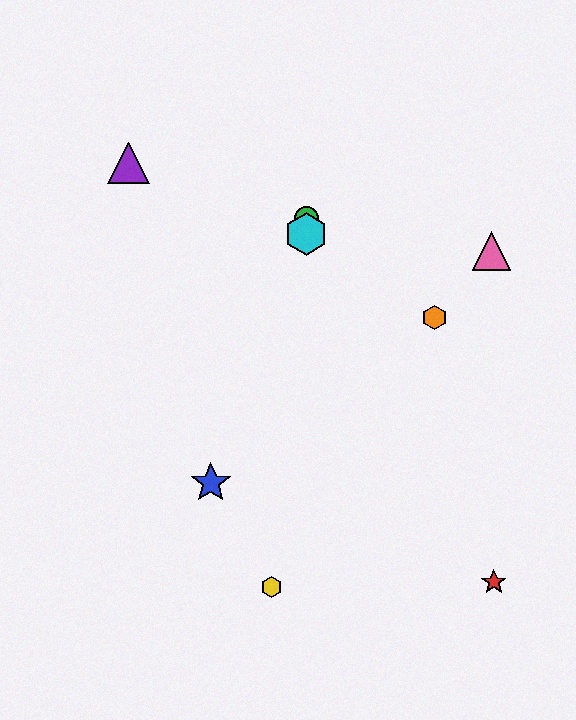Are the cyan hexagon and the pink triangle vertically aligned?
No, the cyan hexagon is at x≈306 and the pink triangle is at x≈492.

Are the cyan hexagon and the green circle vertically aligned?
Yes, both are at x≈306.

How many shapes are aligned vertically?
2 shapes (the green circle, the cyan hexagon) are aligned vertically.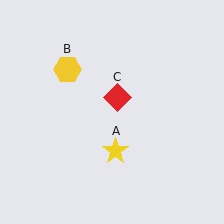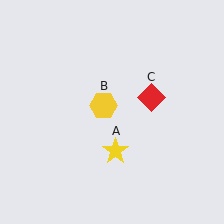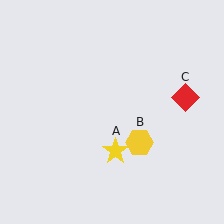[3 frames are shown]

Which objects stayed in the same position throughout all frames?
Yellow star (object A) remained stationary.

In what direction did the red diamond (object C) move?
The red diamond (object C) moved right.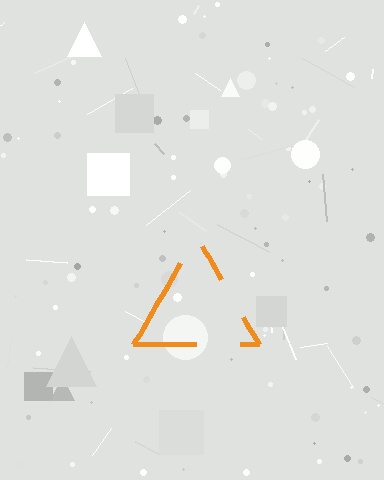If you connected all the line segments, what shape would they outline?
They would outline a triangle.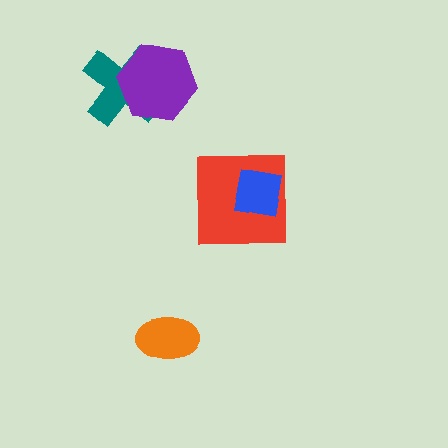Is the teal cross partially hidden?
Yes, it is partially covered by another shape.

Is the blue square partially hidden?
No, no other shape covers it.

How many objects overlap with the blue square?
1 object overlaps with the blue square.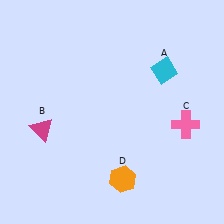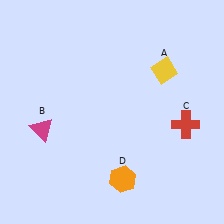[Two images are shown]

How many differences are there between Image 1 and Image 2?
There are 2 differences between the two images.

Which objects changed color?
A changed from cyan to yellow. C changed from pink to red.